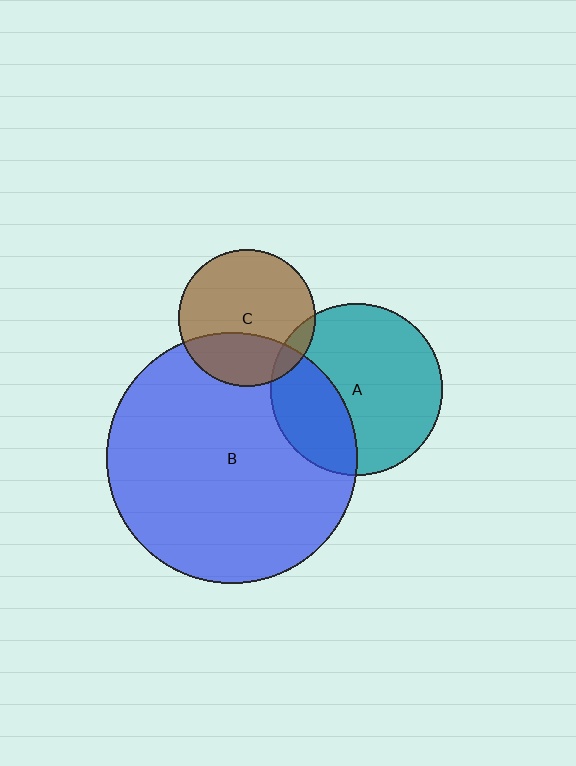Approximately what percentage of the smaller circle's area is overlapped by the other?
Approximately 30%.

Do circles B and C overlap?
Yes.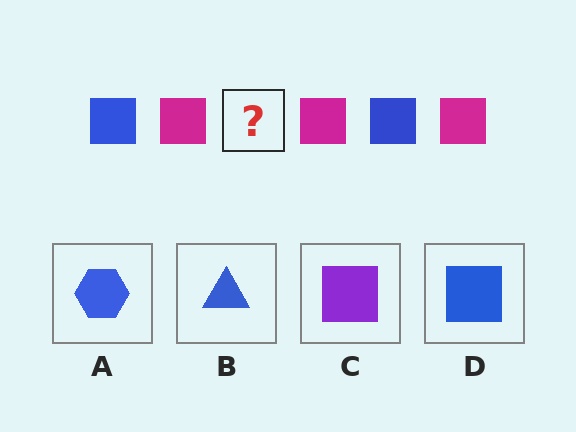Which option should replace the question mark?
Option D.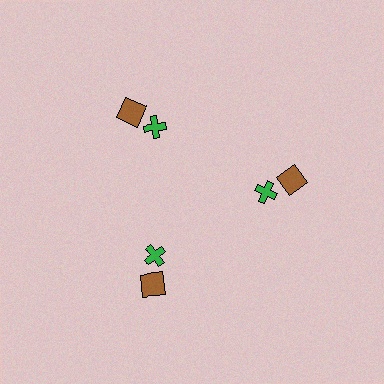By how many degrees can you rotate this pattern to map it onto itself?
The pattern maps onto itself every 120 degrees of rotation.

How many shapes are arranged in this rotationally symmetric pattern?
There are 6 shapes, arranged in 3 groups of 2.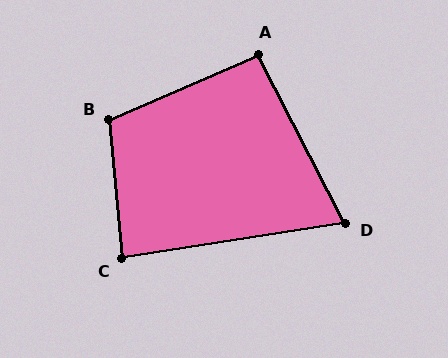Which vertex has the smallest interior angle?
D, at approximately 72 degrees.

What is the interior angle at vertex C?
Approximately 87 degrees (approximately right).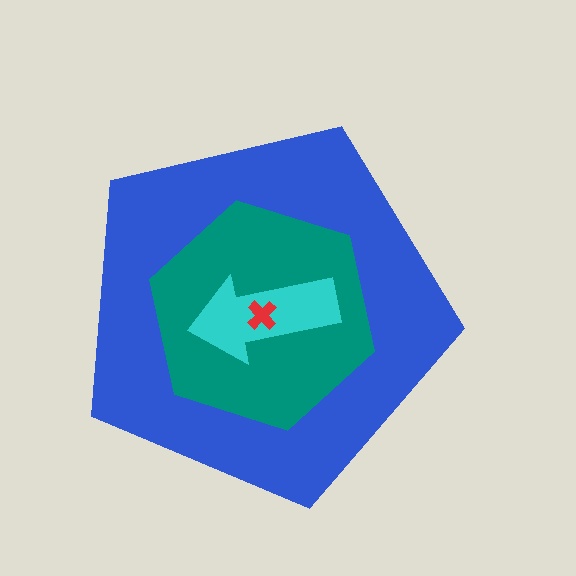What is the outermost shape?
The blue pentagon.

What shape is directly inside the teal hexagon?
The cyan arrow.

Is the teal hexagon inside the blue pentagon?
Yes.